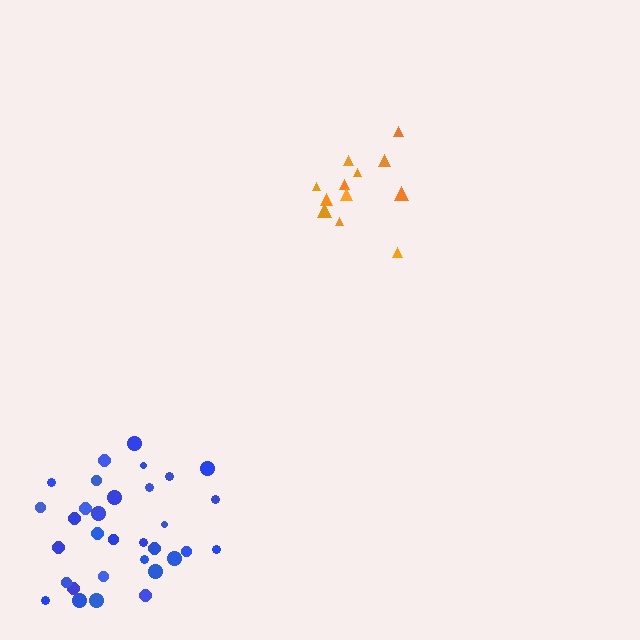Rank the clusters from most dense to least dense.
orange, blue.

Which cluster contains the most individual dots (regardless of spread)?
Blue (33).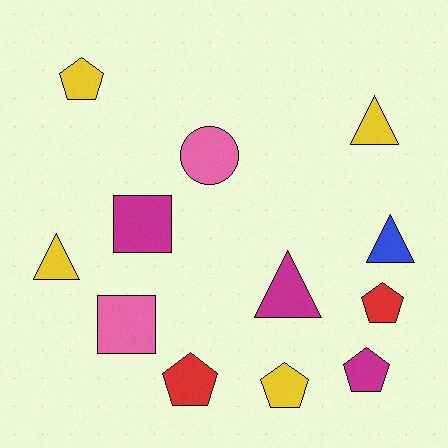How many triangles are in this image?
There are 4 triangles.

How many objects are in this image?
There are 12 objects.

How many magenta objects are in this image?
There are 3 magenta objects.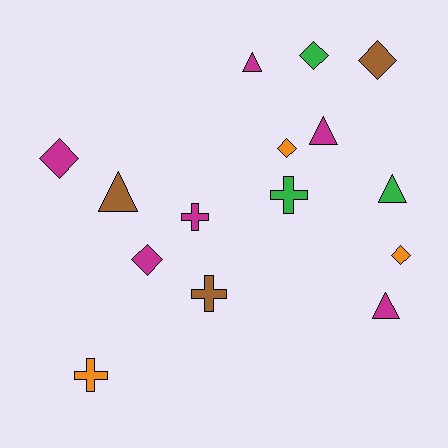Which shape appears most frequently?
Diamond, with 6 objects.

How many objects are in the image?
There are 15 objects.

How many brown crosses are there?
There is 1 brown cross.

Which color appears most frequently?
Magenta, with 6 objects.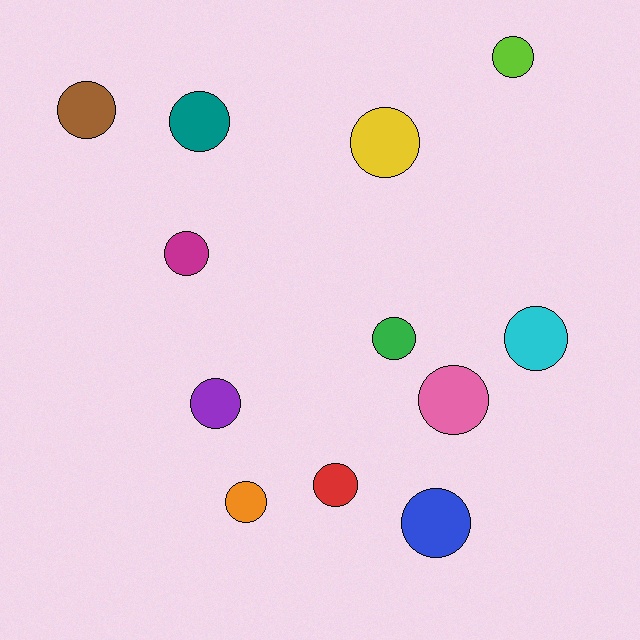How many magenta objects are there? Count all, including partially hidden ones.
There is 1 magenta object.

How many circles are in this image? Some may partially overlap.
There are 12 circles.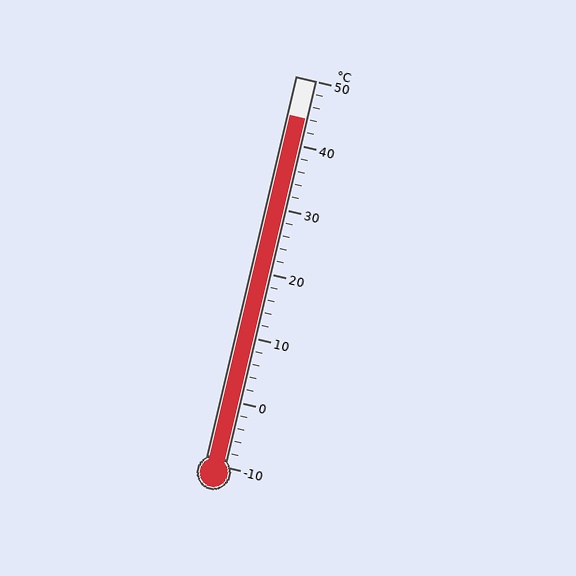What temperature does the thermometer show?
The thermometer shows approximately 44°C.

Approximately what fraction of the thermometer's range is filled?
The thermometer is filled to approximately 90% of its range.